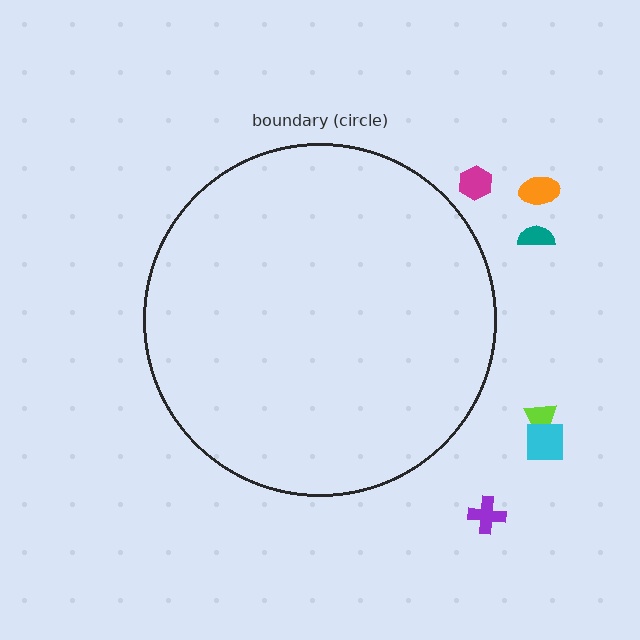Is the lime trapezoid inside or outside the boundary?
Outside.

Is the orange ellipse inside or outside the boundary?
Outside.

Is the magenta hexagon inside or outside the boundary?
Outside.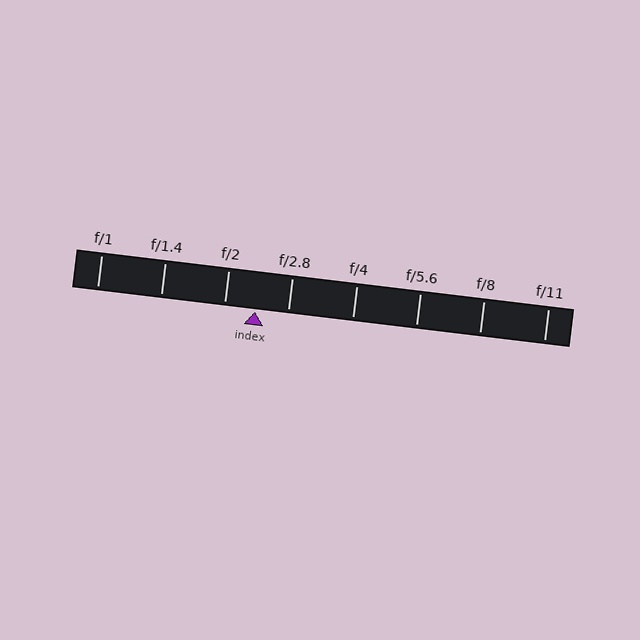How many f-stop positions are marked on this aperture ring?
There are 8 f-stop positions marked.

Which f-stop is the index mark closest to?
The index mark is closest to f/2.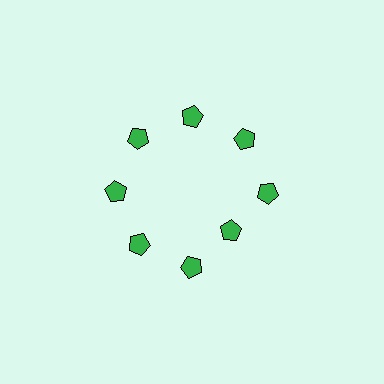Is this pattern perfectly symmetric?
No. The 8 green pentagons are arranged in a ring, but one element near the 4 o'clock position is pulled inward toward the center, breaking the 8-fold rotational symmetry.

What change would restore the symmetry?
The symmetry would be restored by moving it outward, back onto the ring so that all 8 pentagons sit at equal angles and equal distance from the center.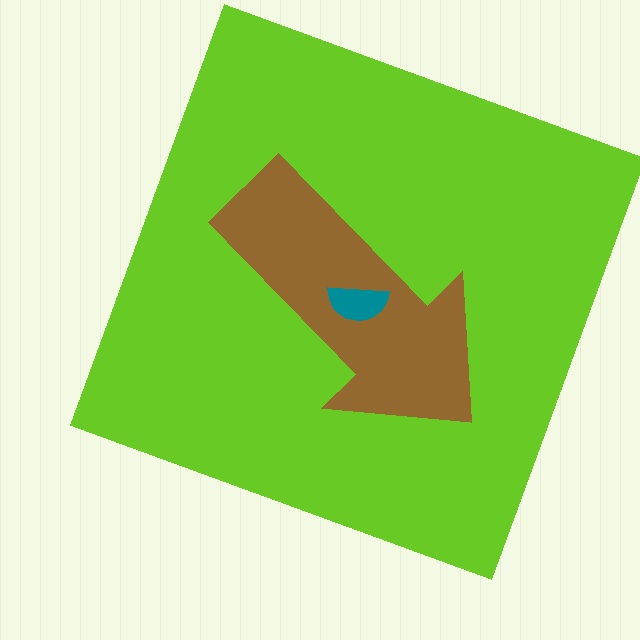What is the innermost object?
The teal semicircle.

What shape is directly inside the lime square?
The brown arrow.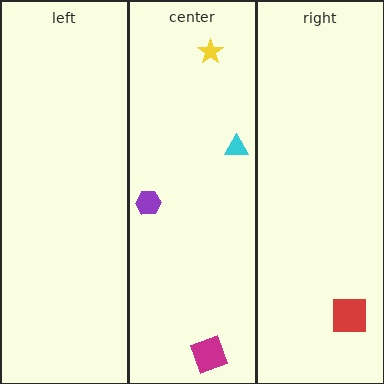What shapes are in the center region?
The yellow star, the purple hexagon, the magenta diamond, the cyan triangle.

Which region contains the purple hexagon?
The center region.